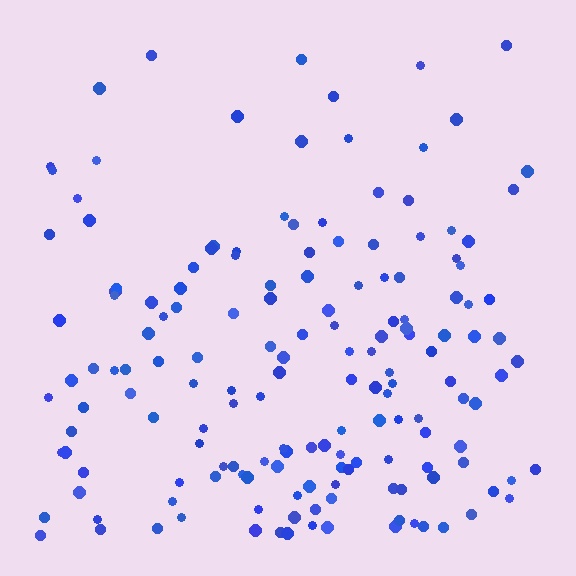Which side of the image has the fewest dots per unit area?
The top.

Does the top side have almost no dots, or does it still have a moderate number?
Still a moderate number, just noticeably fewer than the bottom.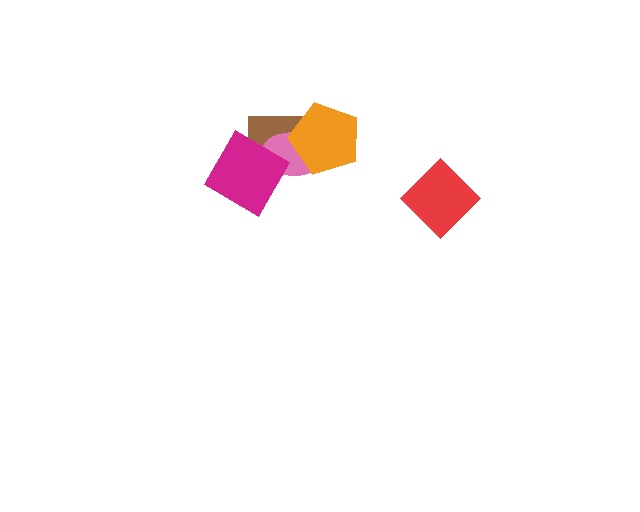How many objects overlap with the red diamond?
0 objects overlap with the red diamond.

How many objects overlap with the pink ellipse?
3 objects overlap with the pink ellipse.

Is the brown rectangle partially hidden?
Yes, it is partially covered by another shape.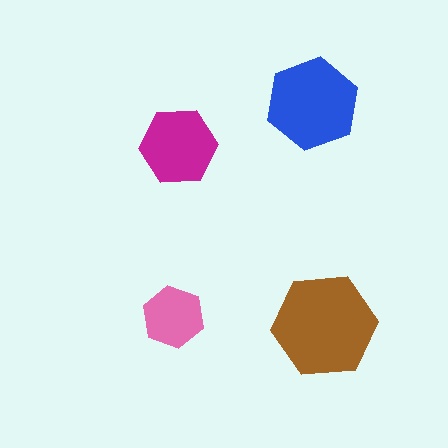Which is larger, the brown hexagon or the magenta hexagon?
The brown one.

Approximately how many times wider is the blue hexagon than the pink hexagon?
About 1.5 times wider.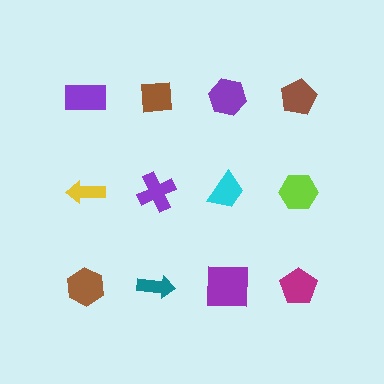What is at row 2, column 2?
A purple cross.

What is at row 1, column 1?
A purple rectangle.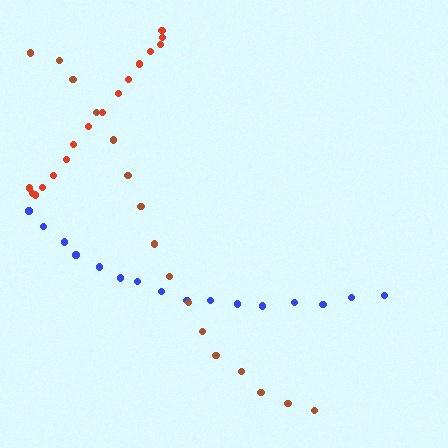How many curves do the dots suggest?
There are 3 distinct paths.